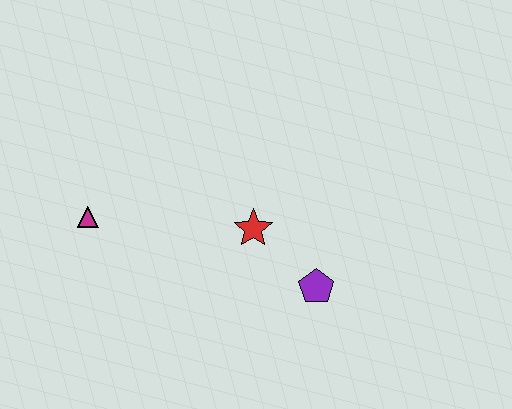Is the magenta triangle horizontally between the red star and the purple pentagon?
No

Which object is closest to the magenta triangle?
The red star is closest to the magenta triangle.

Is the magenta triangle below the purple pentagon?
No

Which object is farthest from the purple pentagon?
The magenta triangle is farthest from the purple pentagon.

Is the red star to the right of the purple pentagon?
No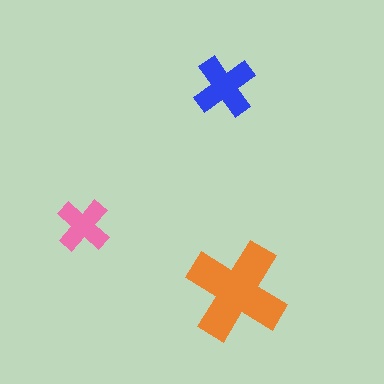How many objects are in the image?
There are 3 objects in the image.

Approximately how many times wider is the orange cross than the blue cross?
About 1.5 times wider.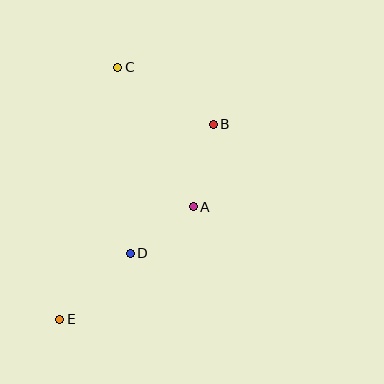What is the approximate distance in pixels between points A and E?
The distance between A and E is approximately 175 pixels.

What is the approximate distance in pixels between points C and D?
The distance between C and D is approximately 187 pixels.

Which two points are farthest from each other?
Points C and E are farthest from each other.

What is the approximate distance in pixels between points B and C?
The distance between B and C is approximately 111 pixels.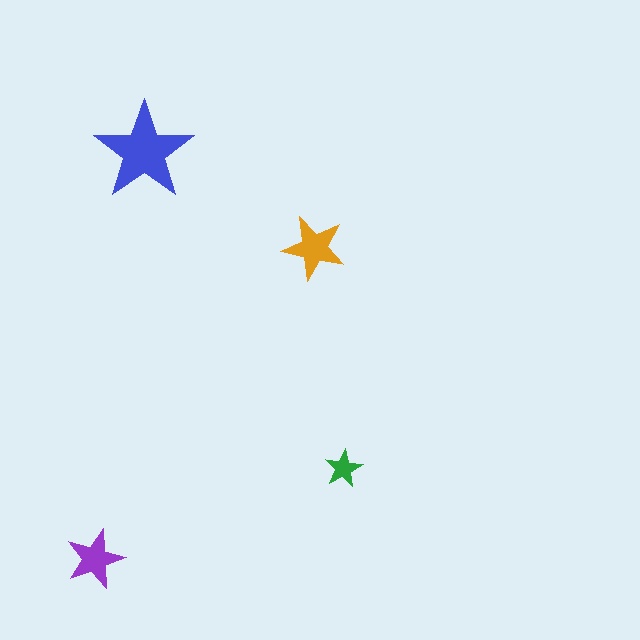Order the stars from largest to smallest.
the blue one, the orange one, the purple one, the green one.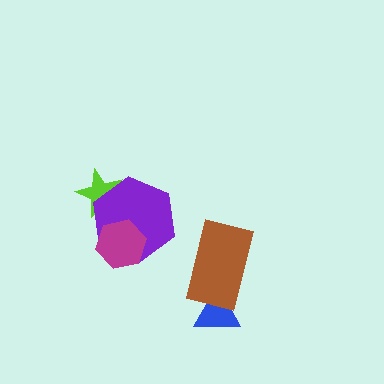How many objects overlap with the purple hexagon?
2 objects overlap with the purple hexagon.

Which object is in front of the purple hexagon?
The magenta hexagon is in front of the purple hexagon.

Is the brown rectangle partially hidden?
No, no other shape covers it.